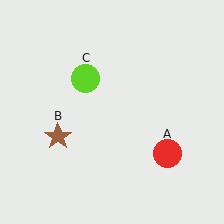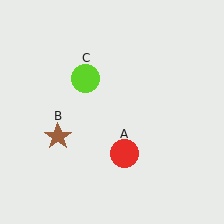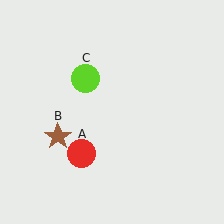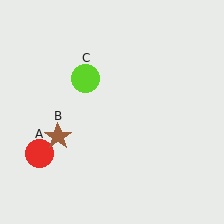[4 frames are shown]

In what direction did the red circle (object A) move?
The red circle (object A) moved left.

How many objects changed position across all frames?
1 object changed position: red circle (object A).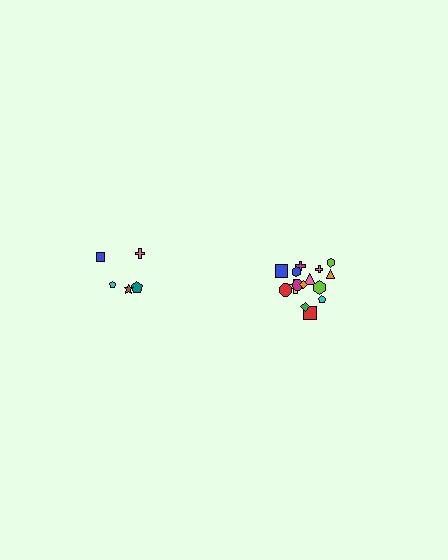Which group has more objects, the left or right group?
The right group.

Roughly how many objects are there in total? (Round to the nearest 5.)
Roughly 20 objects in total.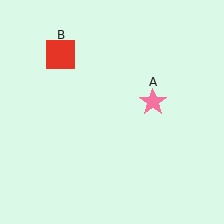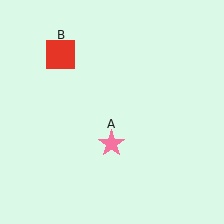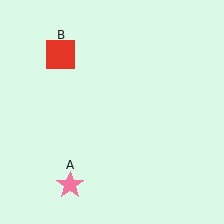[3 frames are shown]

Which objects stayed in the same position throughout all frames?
Red square (object B) remained stationary.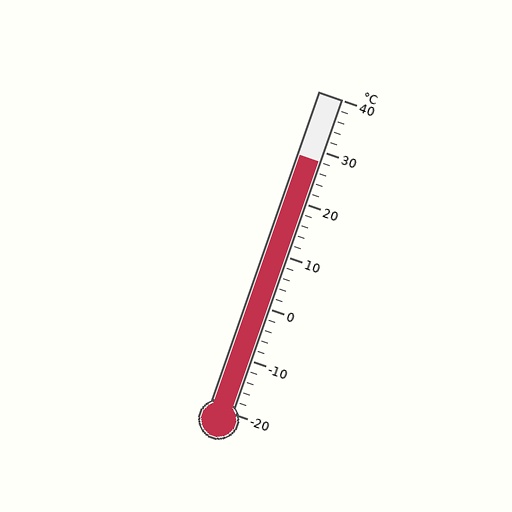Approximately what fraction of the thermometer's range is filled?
The thermometer is filled to approximately 80% of its range.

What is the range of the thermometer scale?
The thermometer scale ranges from -20°C to 40°C.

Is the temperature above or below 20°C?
The temperature is above 20°C.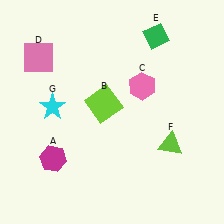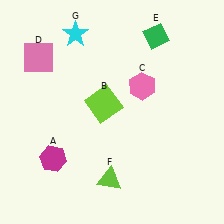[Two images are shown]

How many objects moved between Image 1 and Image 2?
2 objects moved between the two images.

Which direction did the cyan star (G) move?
The cyan star (G) moved up.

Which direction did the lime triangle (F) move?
The lime triangle (F) moved left.